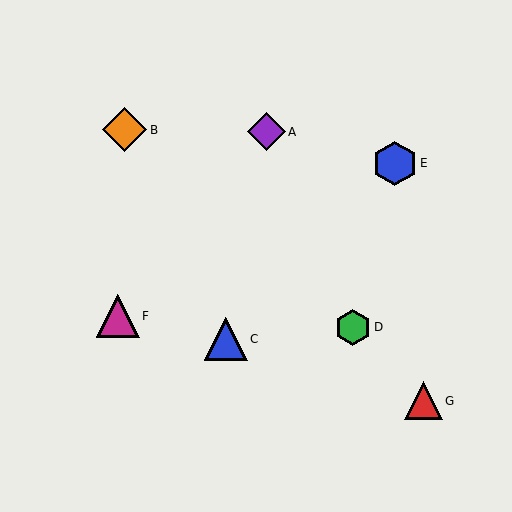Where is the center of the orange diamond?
The center of the orange diamond is at (125, 130).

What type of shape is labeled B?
Shape B is an orange diamond.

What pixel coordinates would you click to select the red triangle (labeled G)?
Click at (423, 401) to select the red triangle G.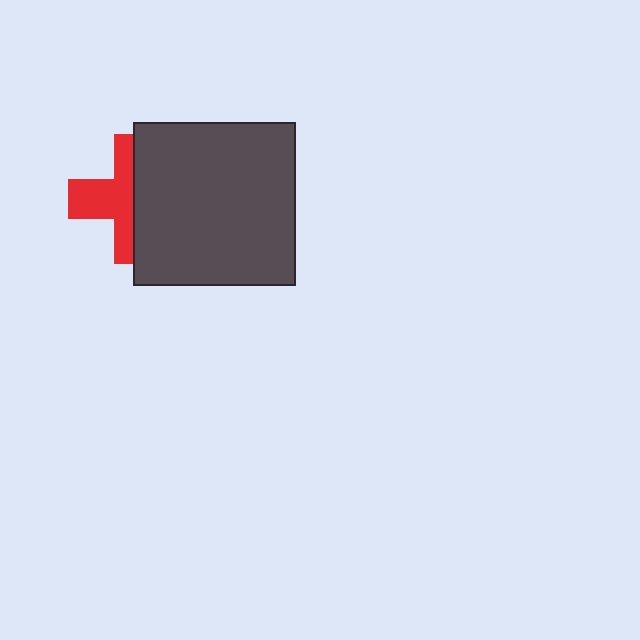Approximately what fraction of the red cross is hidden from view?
Roughly 50% of the red cross is hidden behind the dark gray square.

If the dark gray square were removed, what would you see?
You would see the complete red cross.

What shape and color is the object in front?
The object in front is a dark gray square.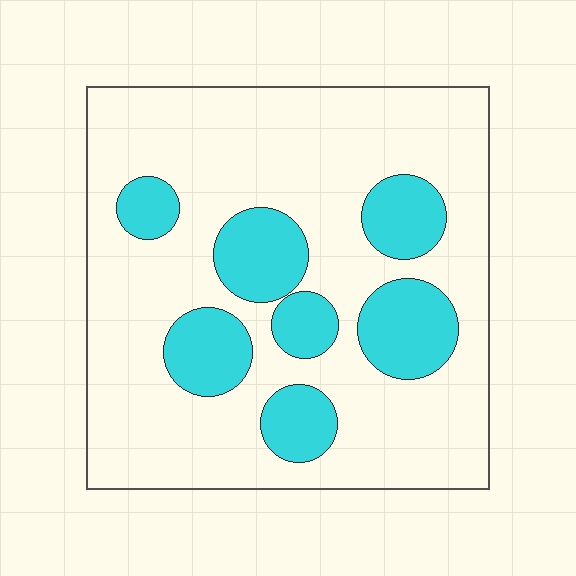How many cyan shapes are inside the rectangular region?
7.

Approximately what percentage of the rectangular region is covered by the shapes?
Approximately 25%.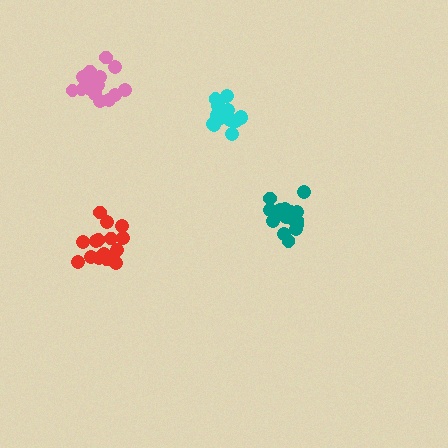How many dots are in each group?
Group 1: 16 dots, Group 2: 15 dots, Group 3: 17 dots, Group 4: 17 dots (65 total).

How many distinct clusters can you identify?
There are 4 distinct clusters.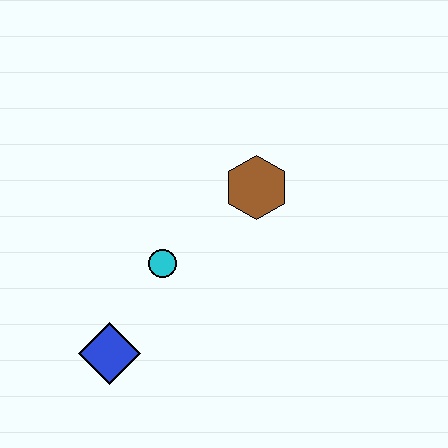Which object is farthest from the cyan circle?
The brown hexagon is farthest from the cyan circle.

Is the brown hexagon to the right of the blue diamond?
Yes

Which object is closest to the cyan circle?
The blue diamond is closest to the cyan circle.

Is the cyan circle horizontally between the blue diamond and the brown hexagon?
Yes